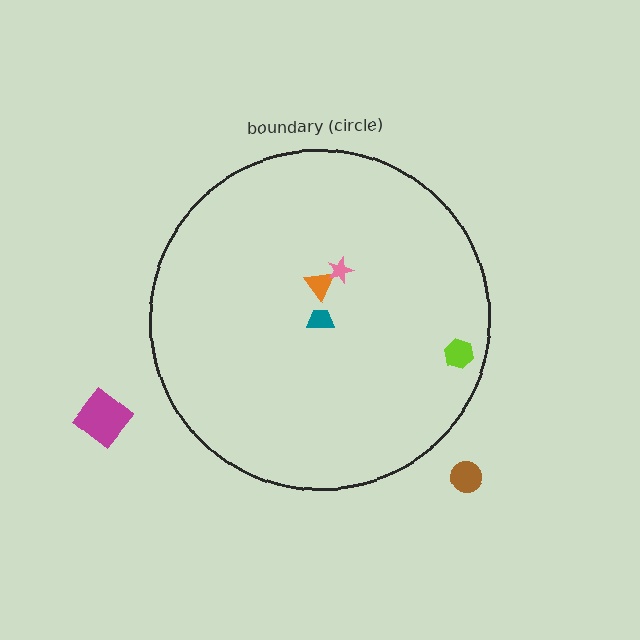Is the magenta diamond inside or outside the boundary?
Outside.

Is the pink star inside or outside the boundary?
Inside.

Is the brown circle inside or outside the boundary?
Outside.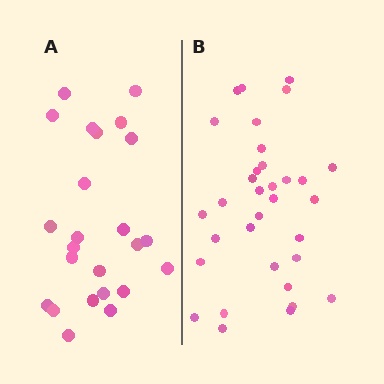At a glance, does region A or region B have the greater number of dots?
Region B (the right region) has more dots.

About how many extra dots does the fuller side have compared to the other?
Region B has roughly 8 or so more dots than region A.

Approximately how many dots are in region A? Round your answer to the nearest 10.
About 20 dots. (The exact count is 24, which rounds to 20.)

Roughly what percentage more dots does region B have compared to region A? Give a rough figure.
About 40% more.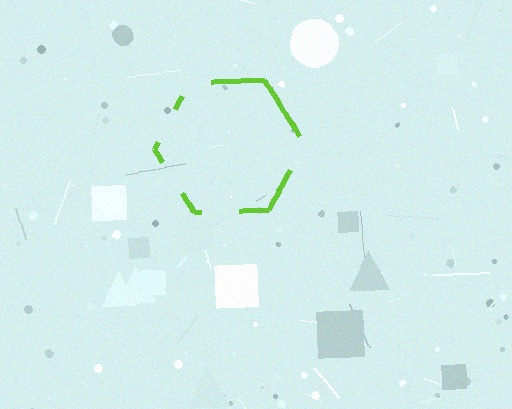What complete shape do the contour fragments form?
The contour fragments form a hexagon.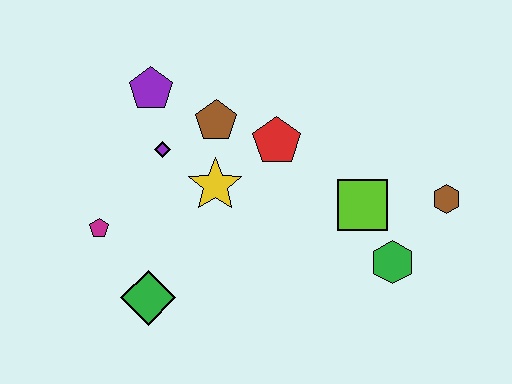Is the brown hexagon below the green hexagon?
No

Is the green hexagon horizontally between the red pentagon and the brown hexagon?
Yes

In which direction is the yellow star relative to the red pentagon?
The yellow star is to the left of the red pentagon.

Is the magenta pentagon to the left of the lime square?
Yes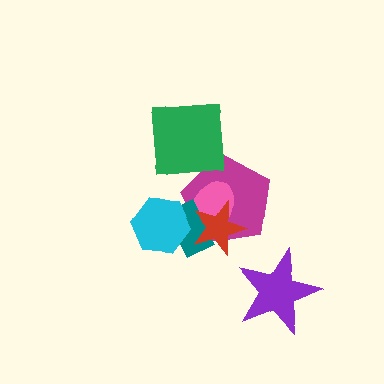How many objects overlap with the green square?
1 object overlaps with the green square.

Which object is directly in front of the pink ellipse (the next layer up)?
The teal rectangle is directly in front of the pink ellipse.